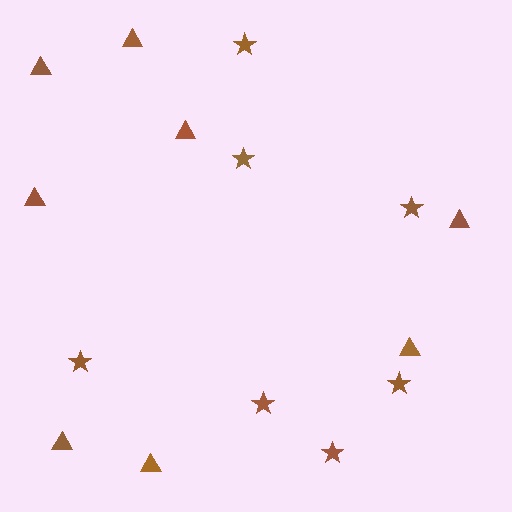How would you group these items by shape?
There are 2 groups: one group of triangles (8) and one group of stars (7).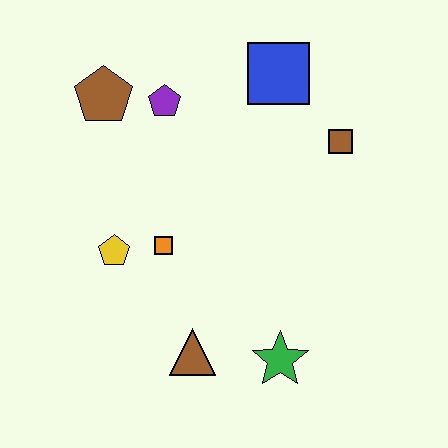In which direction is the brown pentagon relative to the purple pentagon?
The brown pentagon is to the left of the purple pentagon.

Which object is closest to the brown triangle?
The green star is closest to the brown triangle.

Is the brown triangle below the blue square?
Yes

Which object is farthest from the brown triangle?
The blue square is farthest from the brown triangle.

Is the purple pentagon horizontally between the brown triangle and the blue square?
No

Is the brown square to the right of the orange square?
Yes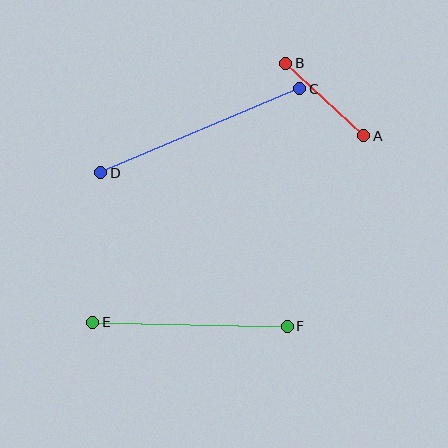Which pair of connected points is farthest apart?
Points C and D are farthest apart.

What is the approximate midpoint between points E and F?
The midpoint is at approximately (190, 324) pixels.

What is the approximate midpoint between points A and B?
The midpoint is at approximately (325, 99) pixels.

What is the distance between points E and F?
The distance is approximately 195 pixels.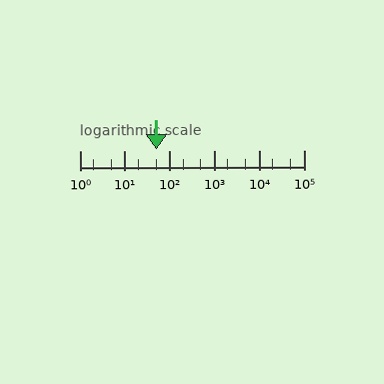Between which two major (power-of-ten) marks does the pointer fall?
The pointer is between 10 and 100.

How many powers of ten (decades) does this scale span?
The scale spans 5 decades, from 1 to 100000.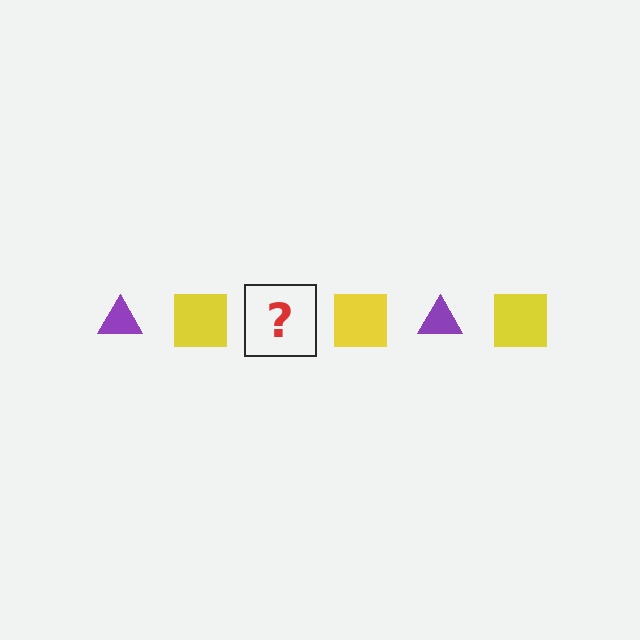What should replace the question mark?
The question mark should be replaced with a purple triangle.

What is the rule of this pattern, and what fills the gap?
The rule is that the pattern alternates between purple triangle and yellow square. The gap should be filled with a purple triangle.